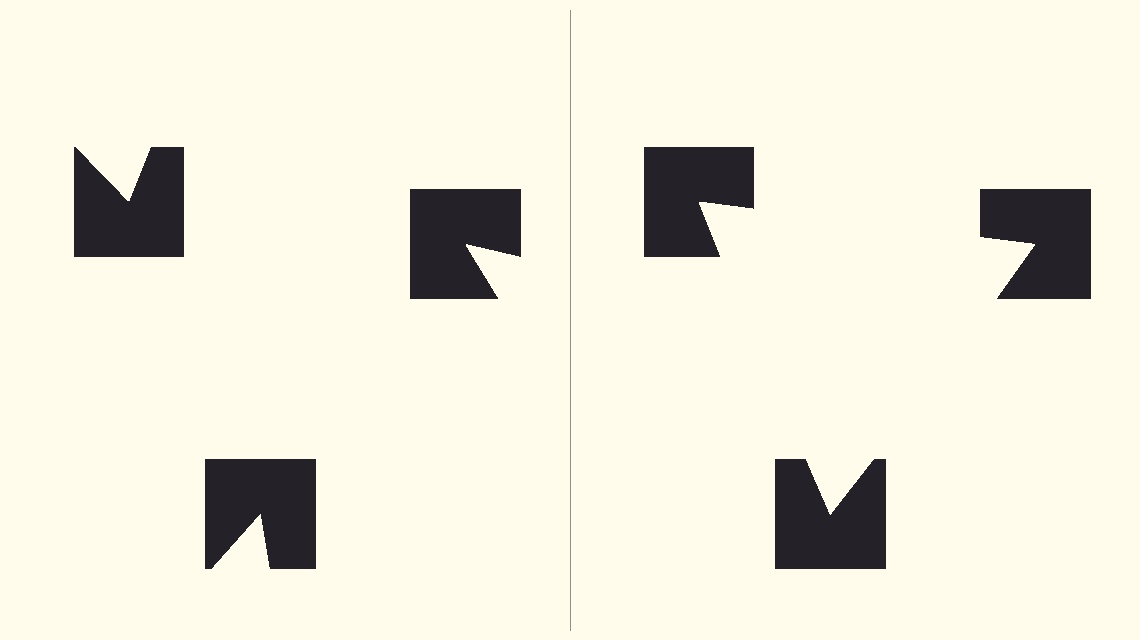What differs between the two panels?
The notched squares are positioned identically on both sides; only the wedge orientations differ. On the right they align to a triangle; on the left they are misaligned.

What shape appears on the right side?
An illusory triangle.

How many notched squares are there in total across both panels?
6 — 3 on each side.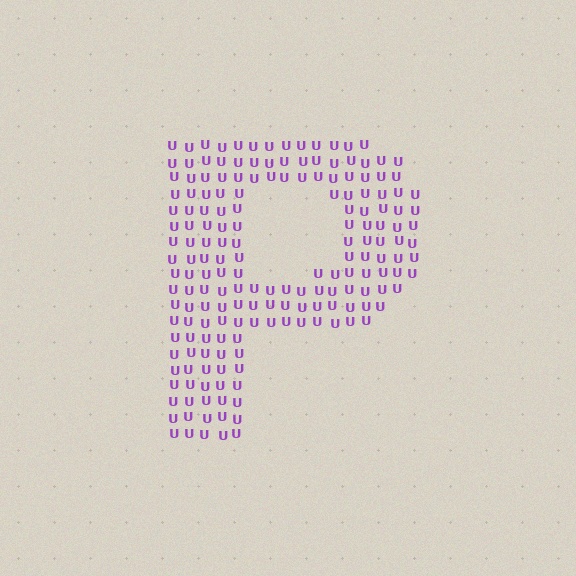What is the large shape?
The large shape is the letter P.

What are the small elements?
The small elements are letter U's.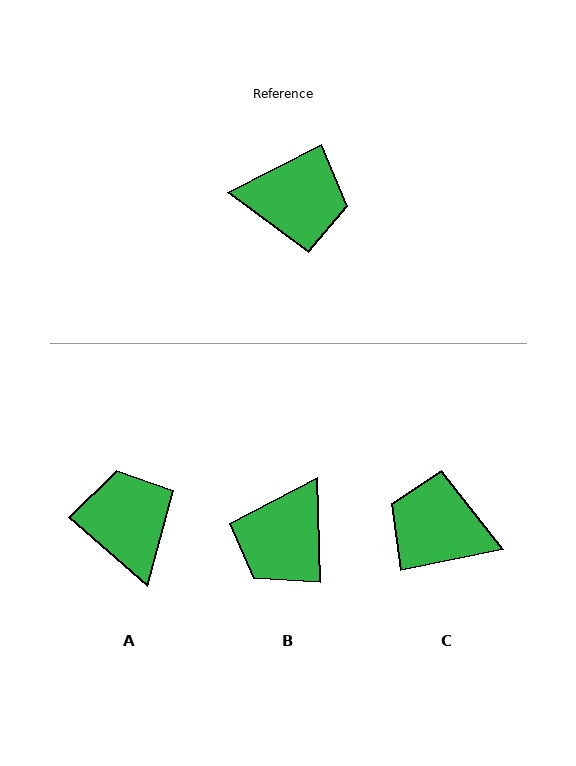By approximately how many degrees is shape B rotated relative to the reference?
Approximately 116 degrees clockwise.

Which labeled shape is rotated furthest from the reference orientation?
C, about 164 degrees away.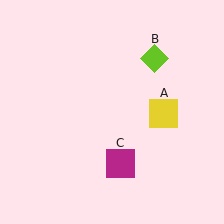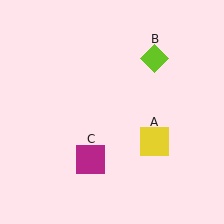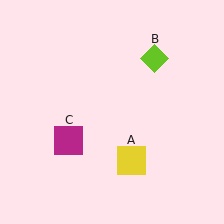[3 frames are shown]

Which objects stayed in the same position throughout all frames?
Lime diamond (object B) remained stationary.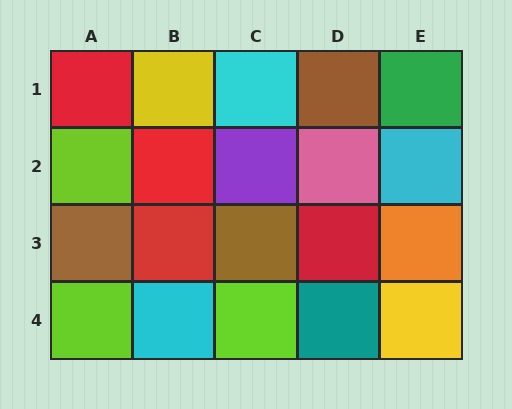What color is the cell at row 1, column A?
Red.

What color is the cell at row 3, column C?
Brown.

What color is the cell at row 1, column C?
Cyan.